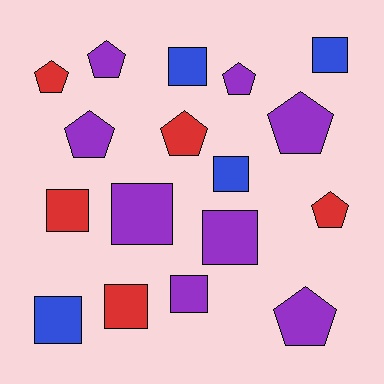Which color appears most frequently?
Purple, with 8 objects.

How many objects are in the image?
There are 17 objects.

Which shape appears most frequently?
Square, with 9 objects.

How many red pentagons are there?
There are 3 red pentagons.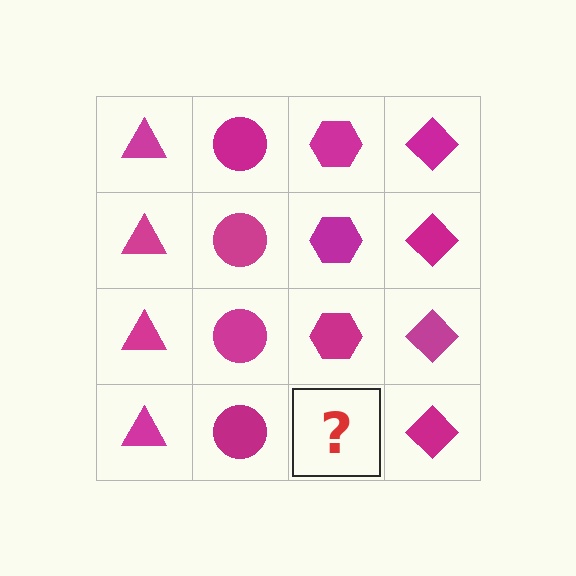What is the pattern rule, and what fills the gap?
The rule is that each column has a consistent shape. The gap should be filled with a magenta hexagon.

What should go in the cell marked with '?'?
The missing cell should contain a magenta hexagon.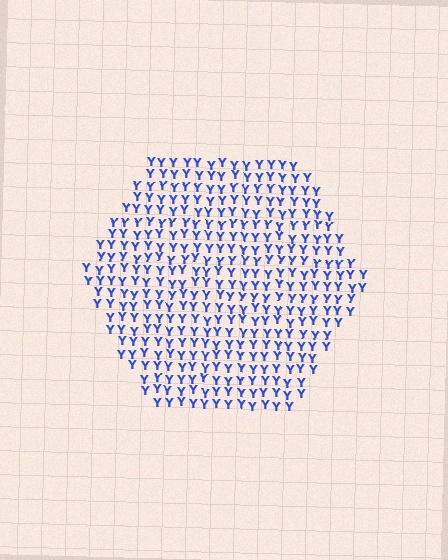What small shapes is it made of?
It is made of small letter Y's.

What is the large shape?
The large shape is a hexagon.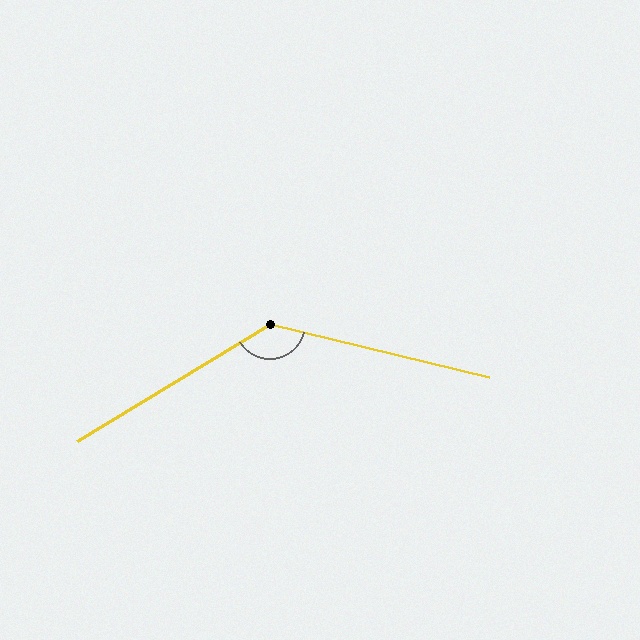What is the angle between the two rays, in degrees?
Approximately 135 degrees.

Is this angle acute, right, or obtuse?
It is obtuse.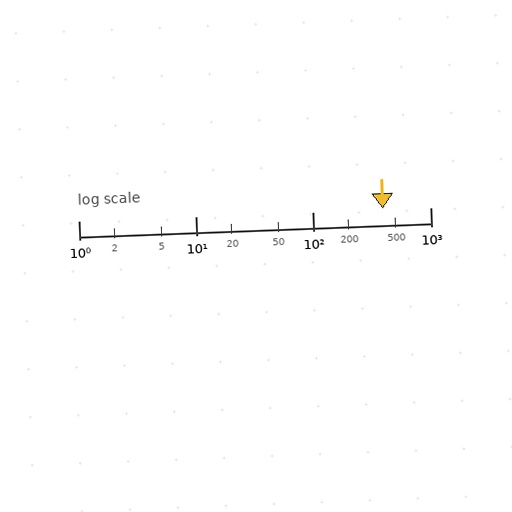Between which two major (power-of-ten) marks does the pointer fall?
The pointer is between 100 and 1000.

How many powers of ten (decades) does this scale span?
The scale spans 3 decades, from 1 to 1000.